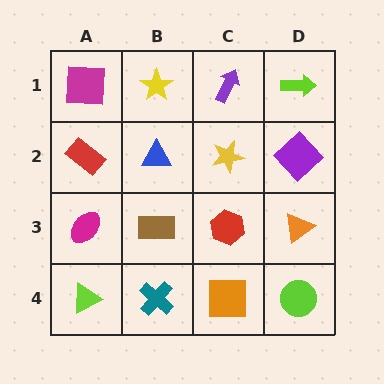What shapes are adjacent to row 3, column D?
A purple diamond (row 2, column D), a lime circle (row 4, column D), a red hexagon (row 3, column C).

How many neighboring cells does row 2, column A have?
3.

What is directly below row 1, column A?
A red rectangle.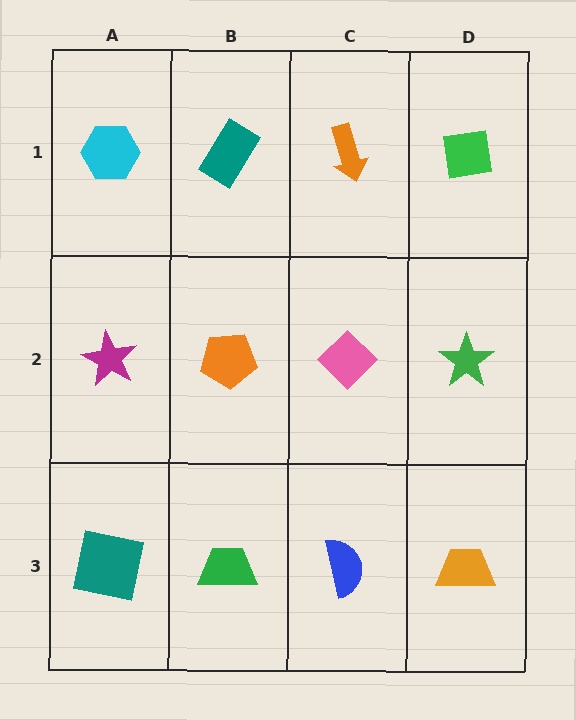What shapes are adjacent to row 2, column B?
A teal rectangle (row 1, column B), a green trapezoid (row 3, column B), a magenta star (row 2, column A), a pink diamond (row 2, column C).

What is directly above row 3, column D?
A green star.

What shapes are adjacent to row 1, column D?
A green star (row 2, column D), an orange arrow (row 1, column C).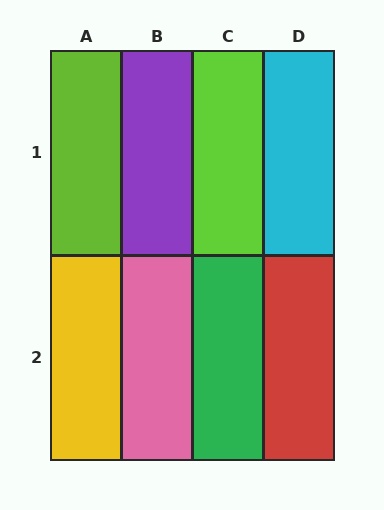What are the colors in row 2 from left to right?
Yellow, pink, green, red.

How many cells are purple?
1 cell is purple.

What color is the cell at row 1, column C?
Lime.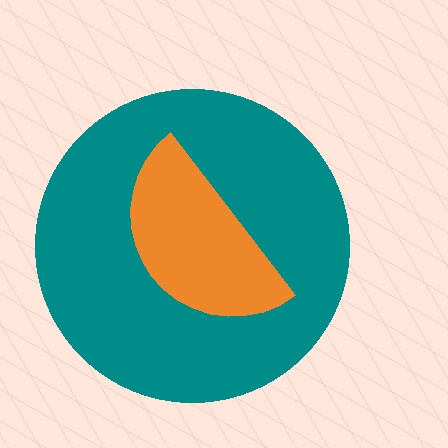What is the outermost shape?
The teal circle.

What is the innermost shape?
The orange semicircle.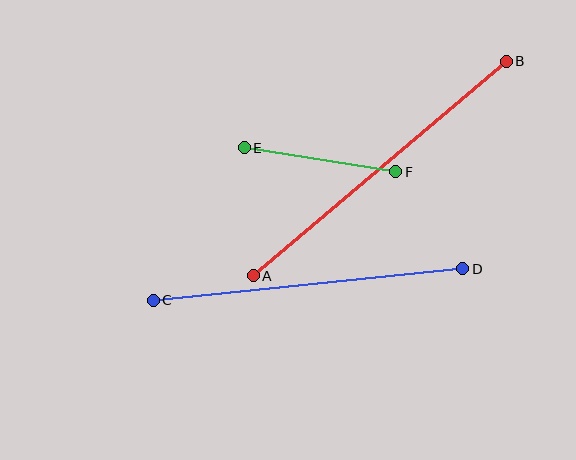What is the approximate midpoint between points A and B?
The midpoint is at approximately (380, 168) pixels.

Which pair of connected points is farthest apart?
Points A and B are farthest apart.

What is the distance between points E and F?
The distance is approximately 154 pixels.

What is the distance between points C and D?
The distance is approximately 311 pixels.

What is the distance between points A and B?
The distance is approximately 332 pixels.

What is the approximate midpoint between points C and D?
The midpoint is at approximately (308, 284) pixels.